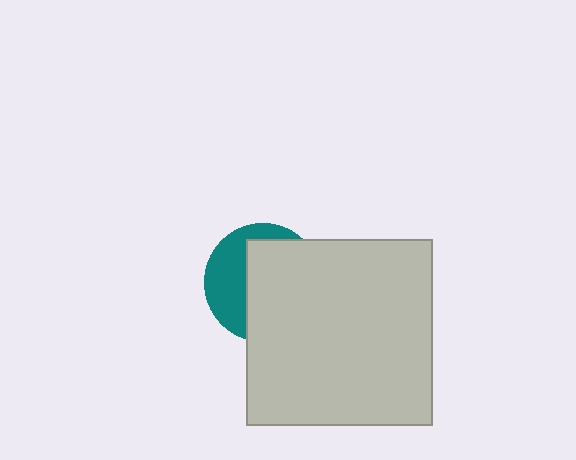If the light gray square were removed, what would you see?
You would see the complete teal circle.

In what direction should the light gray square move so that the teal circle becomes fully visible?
The light gray square should move right. That is the shortest direction to clear the overlap and leave the teal circle fully visible.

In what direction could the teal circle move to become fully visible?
The teal circle could move left. That would shift it out from behind the light gray square entirely.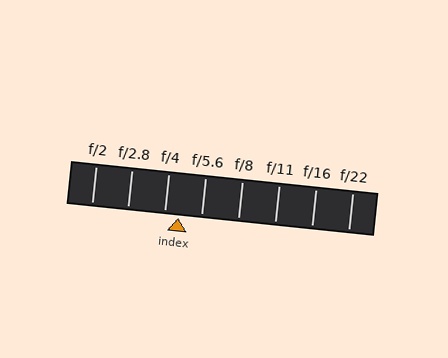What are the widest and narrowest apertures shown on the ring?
The widest aperture shown is f/2 and the narrowest is f/22.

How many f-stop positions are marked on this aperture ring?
There are 8 f-stop positions marked.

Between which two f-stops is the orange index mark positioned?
The index mark is between f/4 and f/5.6.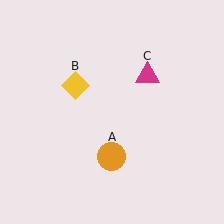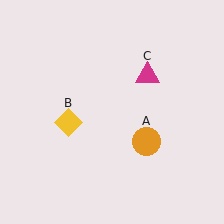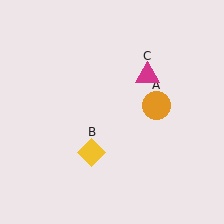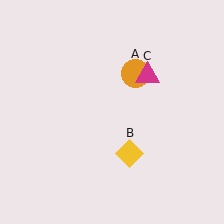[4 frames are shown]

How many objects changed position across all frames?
2 objects changed position: orange circle (object A), yellow diamond (object B).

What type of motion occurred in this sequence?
The orange circle (object A), yellow diamond (object B) rotated counterclockwise around the center of the scene.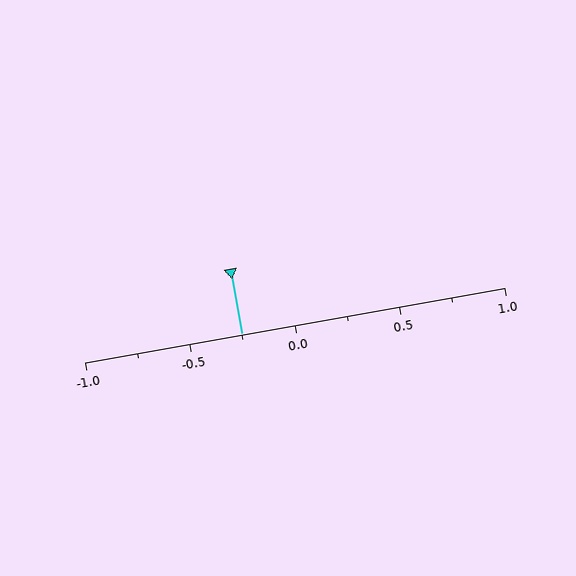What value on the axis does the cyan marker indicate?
The marker indicates approximately -0.25.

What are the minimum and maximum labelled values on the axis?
The axis runs from -1.0 to 1.0.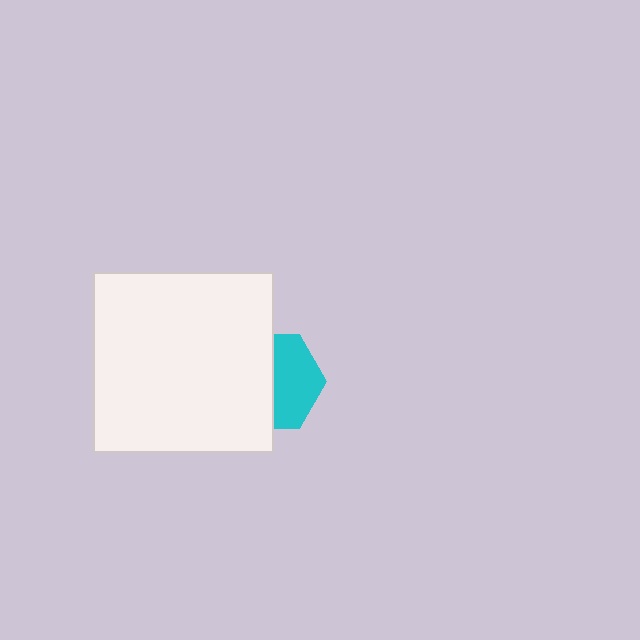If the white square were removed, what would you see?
You would see the complete cyan hexagon.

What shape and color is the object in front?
The object in front is a white square.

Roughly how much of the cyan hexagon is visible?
About half of it is visible (roughly 49%).